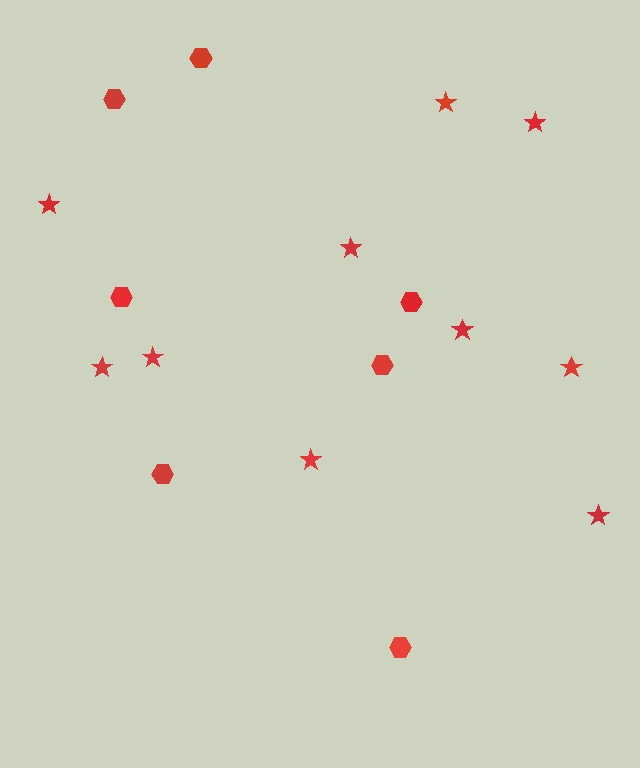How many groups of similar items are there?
There are 2 groups: one group of stars (10) and one group of hexagons (7).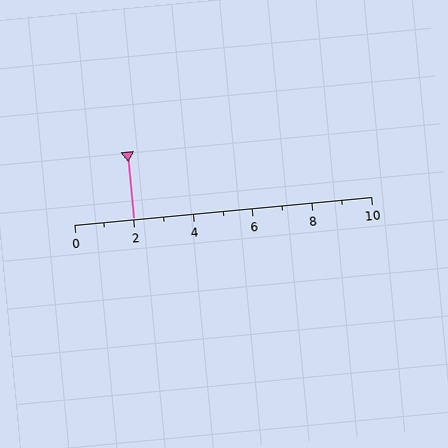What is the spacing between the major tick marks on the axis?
The major ticks are spaced 2 apart.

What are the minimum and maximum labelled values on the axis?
The axis runs from 0 to 10.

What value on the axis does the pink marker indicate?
The marker indicates approximately 2.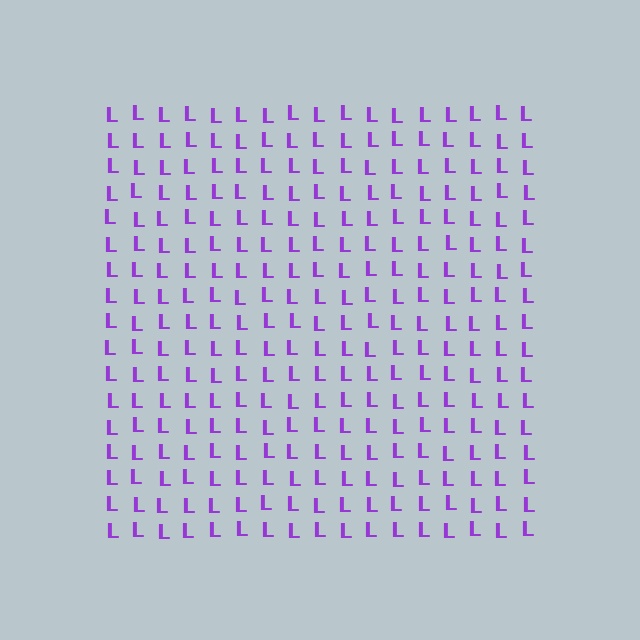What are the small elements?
The small elements are letter L's.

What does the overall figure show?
The overall figure shows a square.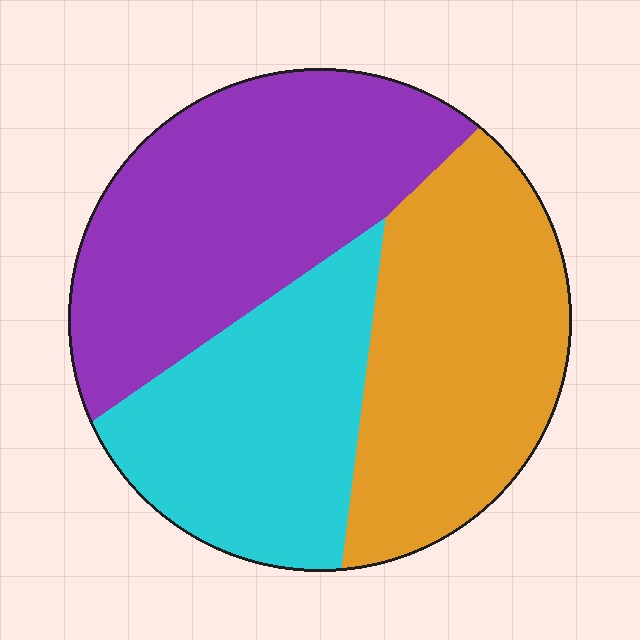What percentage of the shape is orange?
Orange covers about 35% of the shape.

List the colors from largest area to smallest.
From largest to smallest: purple, orange, cyan.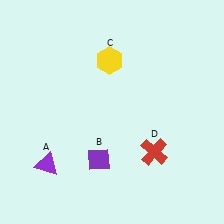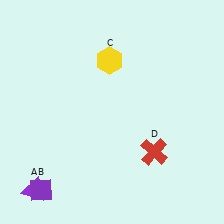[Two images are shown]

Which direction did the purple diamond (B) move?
The purple diamond (B) moved left.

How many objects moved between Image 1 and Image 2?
2 objects moved between the two images.